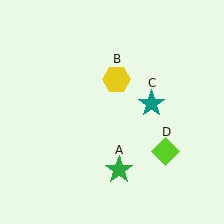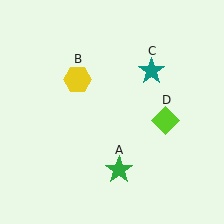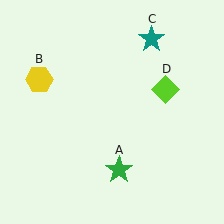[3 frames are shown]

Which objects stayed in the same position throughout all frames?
Green star (object A) remained stationary.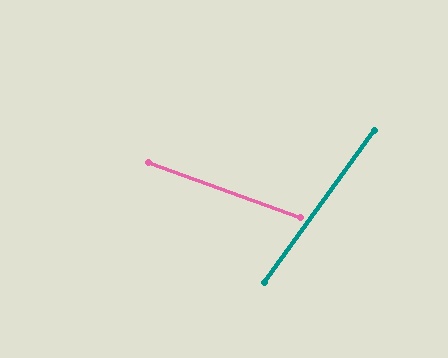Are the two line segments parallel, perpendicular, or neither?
Neither parallel nor perpendicular — they differ by about 74°.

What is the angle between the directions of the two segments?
Approximately 74 degrees.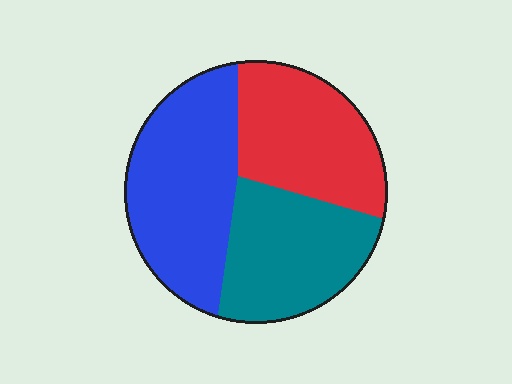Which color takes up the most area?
Blue, at roughly 40%.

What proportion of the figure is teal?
Teal covers 31% of the figure.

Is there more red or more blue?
Blue.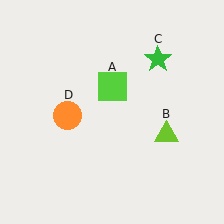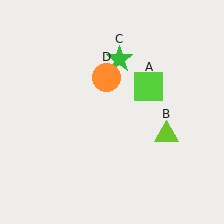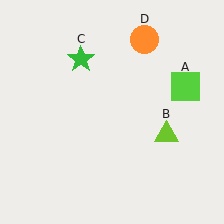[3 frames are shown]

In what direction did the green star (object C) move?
The green star (object C) moved left.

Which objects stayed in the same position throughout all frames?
Lime triangle (object B) remained stationary.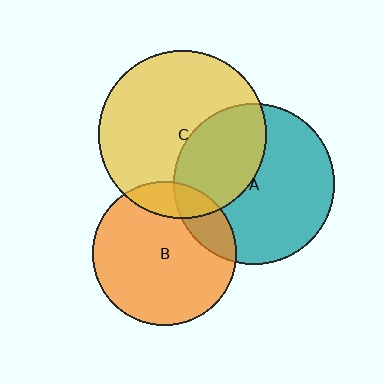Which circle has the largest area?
Circle C (yellow).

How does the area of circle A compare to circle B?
Approximately 1.2 times.